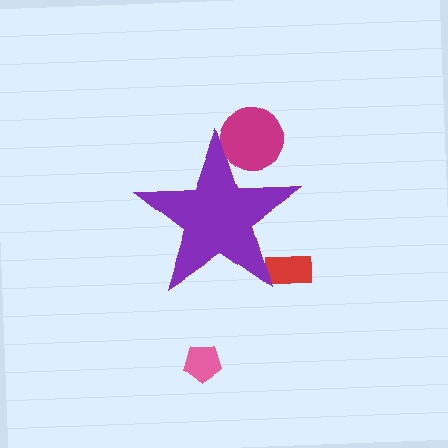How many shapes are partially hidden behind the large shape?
2 shapes are partially hidden.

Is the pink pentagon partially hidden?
No, the pink pentagon is fully visible.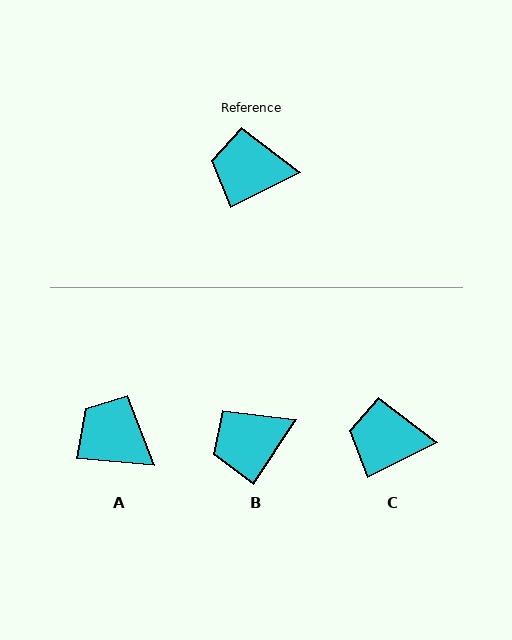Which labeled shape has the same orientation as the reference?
C.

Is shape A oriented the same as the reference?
No, it is off by about 31 degrees.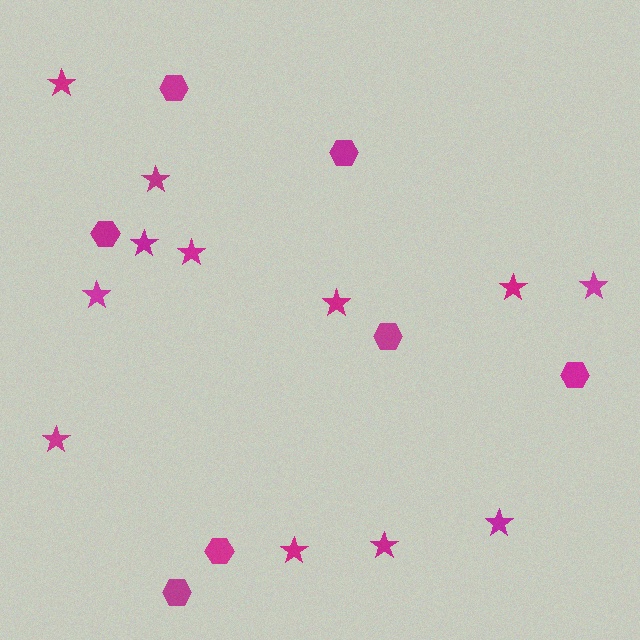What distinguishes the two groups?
There are 2 groups: one group of stars (12) and one group of hexagons (7).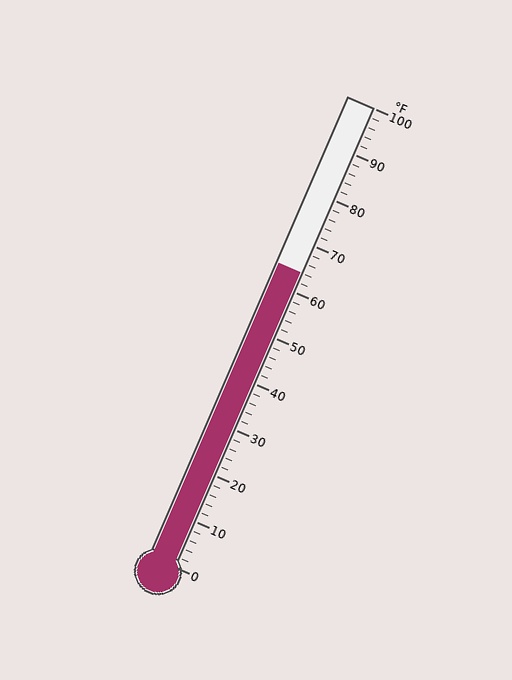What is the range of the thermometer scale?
The thermometer scale ranges from 0°F to 100°F.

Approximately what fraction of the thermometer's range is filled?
The thermometer is filled to approximately 65% of its range.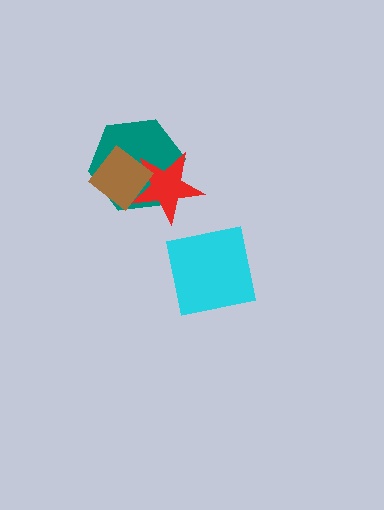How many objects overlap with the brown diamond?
2 objects overlap with the brown diamond.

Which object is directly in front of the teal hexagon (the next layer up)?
The red star is directly in front of the teal hexagon.